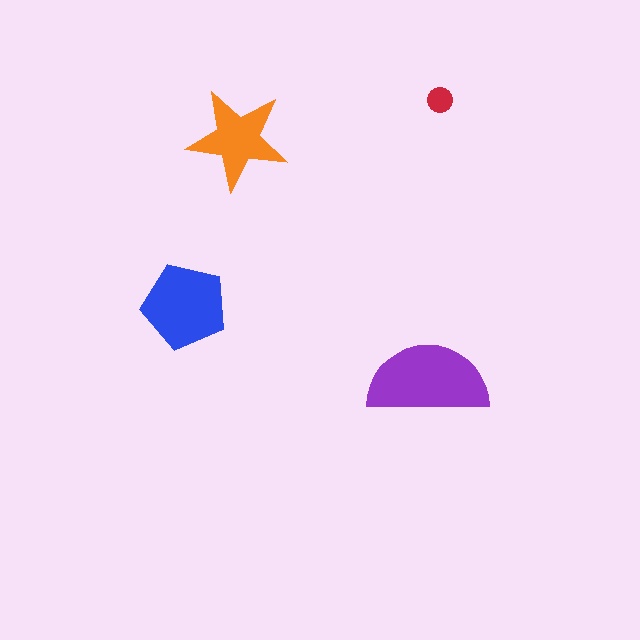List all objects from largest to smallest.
The purple semicircle, the blue pentagon, the orange star, the red circle.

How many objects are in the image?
There are 4 objects in the image.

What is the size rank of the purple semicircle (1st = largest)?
1st.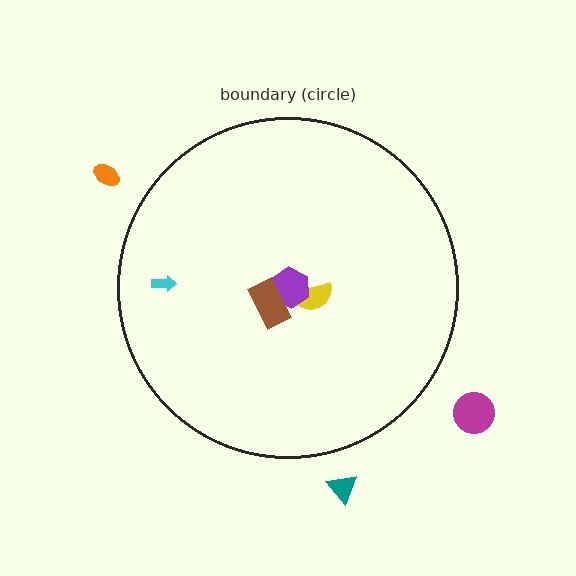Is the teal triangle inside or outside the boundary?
Outside.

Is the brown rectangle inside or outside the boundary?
Inside.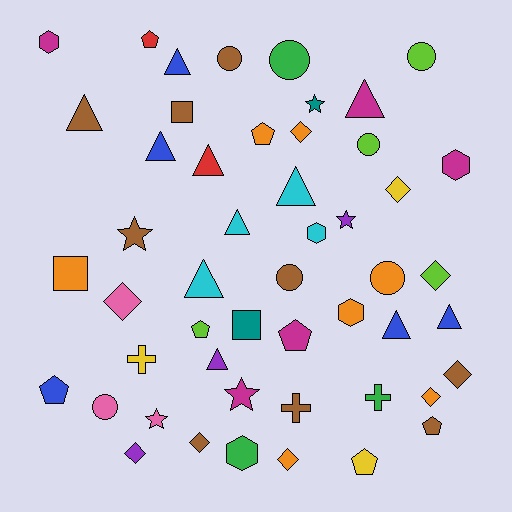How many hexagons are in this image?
There are 5 hexagons.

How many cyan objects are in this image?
There are 4 cyan objects.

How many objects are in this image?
There are 50 objects.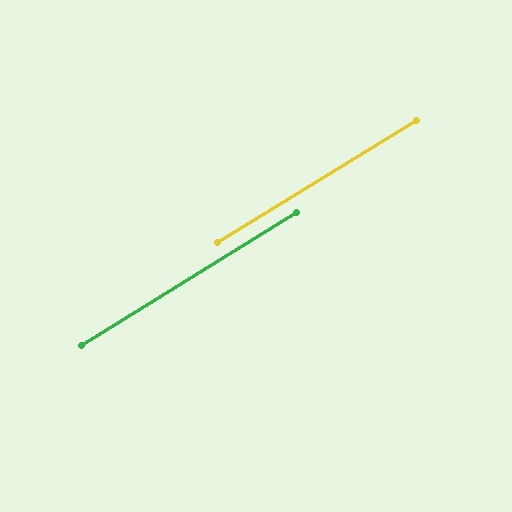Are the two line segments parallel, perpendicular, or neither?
Parallel — their directions differ by only 0.4°.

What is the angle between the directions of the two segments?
Approximately 0 degrees.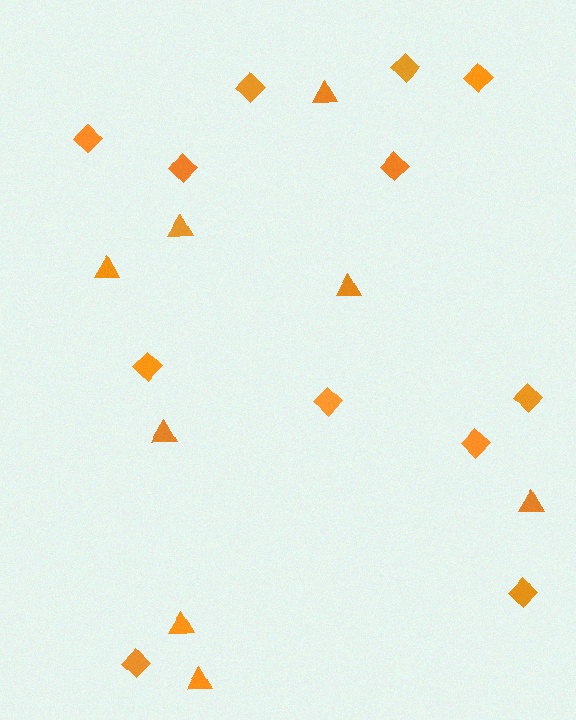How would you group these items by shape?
There are 2 groups: one group of triangles (8) and one group of diamonds (12).